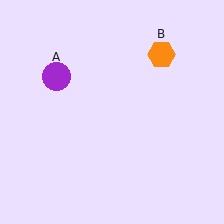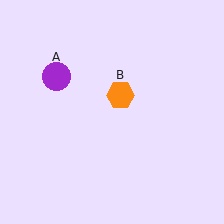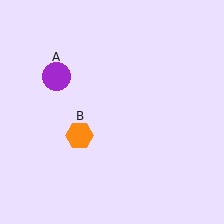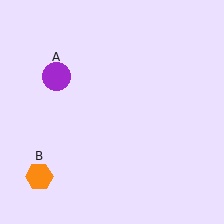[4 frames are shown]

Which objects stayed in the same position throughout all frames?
Purple circle (object A) remained stationary.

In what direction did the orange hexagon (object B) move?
The orange hexagon (object B) moved down and to the left.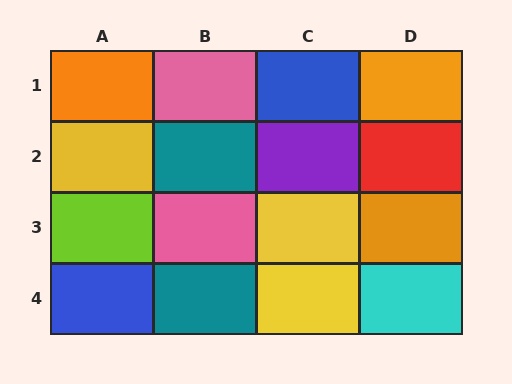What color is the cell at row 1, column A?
Orange.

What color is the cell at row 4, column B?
Teal.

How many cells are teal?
2 cells are teal.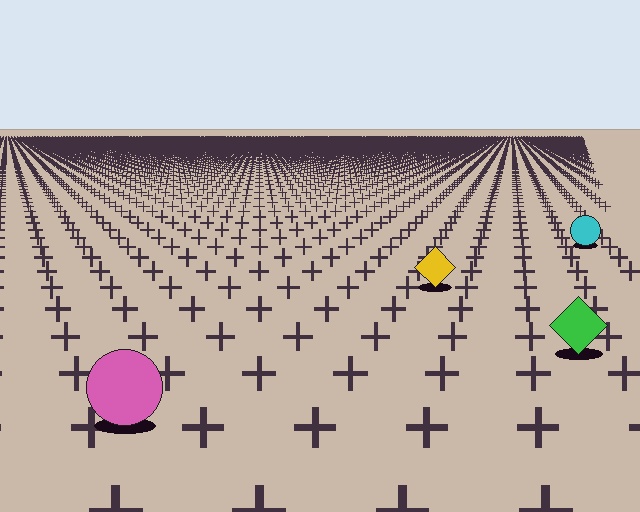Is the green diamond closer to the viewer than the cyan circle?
Yes. The green diamond is closer — you can tell from the texture gradient: the ground texture is coarser near it.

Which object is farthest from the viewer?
The cyan circle is farthest from the viewer. It appears smaller and the ground texture around it is denser.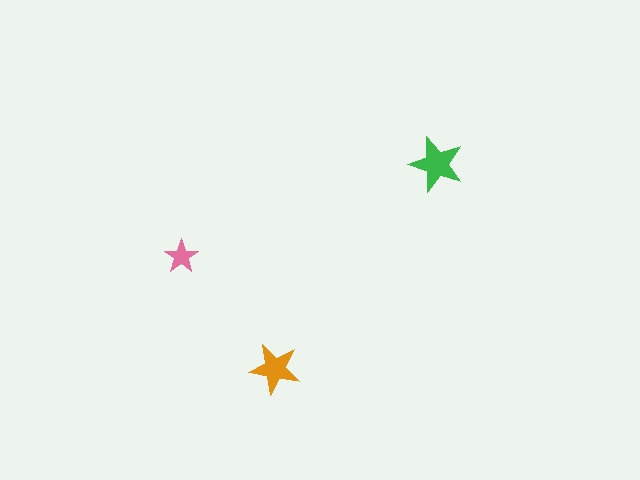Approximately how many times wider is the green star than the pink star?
About 1.5 times wider.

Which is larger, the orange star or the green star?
The green one.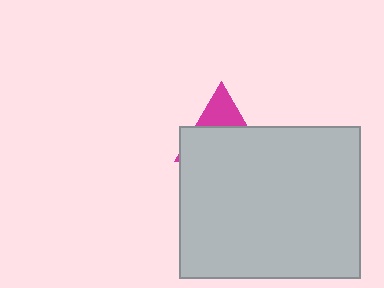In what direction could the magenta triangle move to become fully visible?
The magenta triangle could move up. That would shift it out from behind the light gray rectangle entirely.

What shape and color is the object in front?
The object in front is a light gray rectangle.